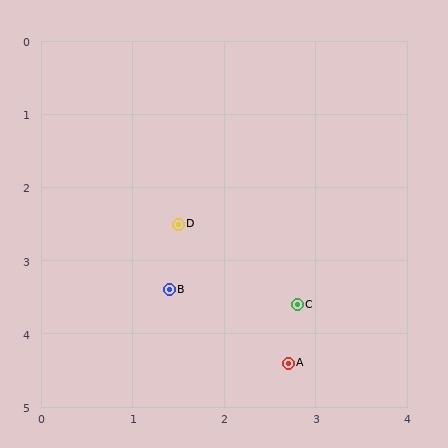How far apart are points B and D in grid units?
Points B and D are about 0.9 grid units apart.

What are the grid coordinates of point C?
Point C is at approximately (2.8, 3.6).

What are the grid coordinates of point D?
Point D is at approximately (1.5, 2.5).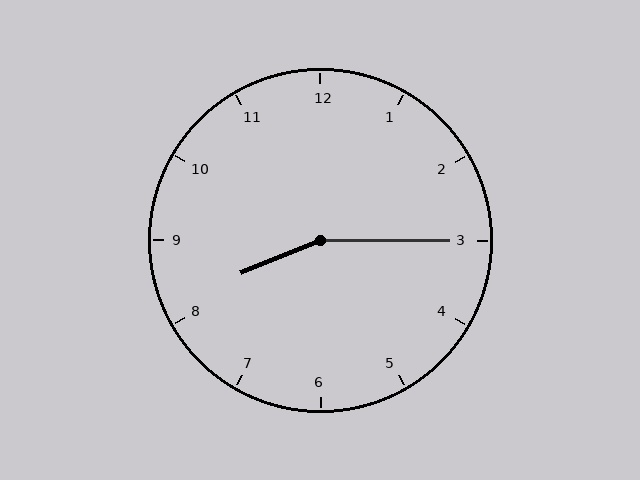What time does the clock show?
8:15.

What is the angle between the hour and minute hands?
Approximately 158 degrees.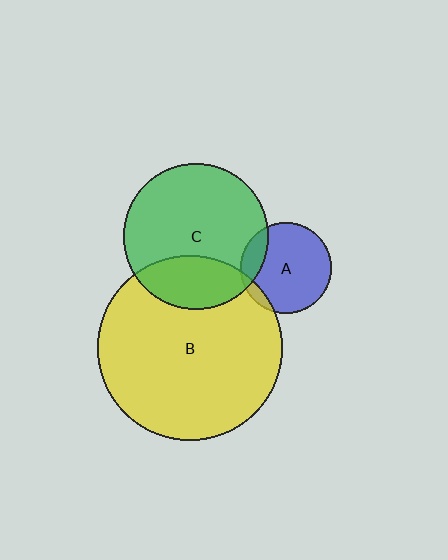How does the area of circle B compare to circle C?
Approximately 1.6 times.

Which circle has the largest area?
Circle B (yellow).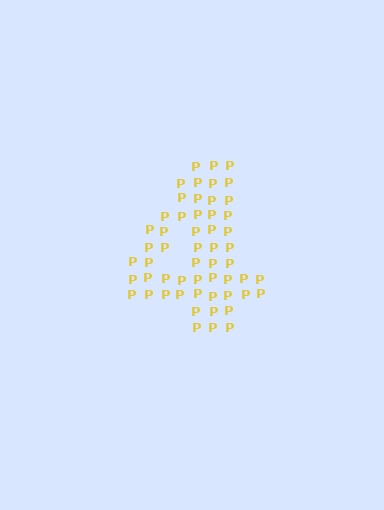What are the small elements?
The small elements are letter P's.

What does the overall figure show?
The overall figure shows the digit 4.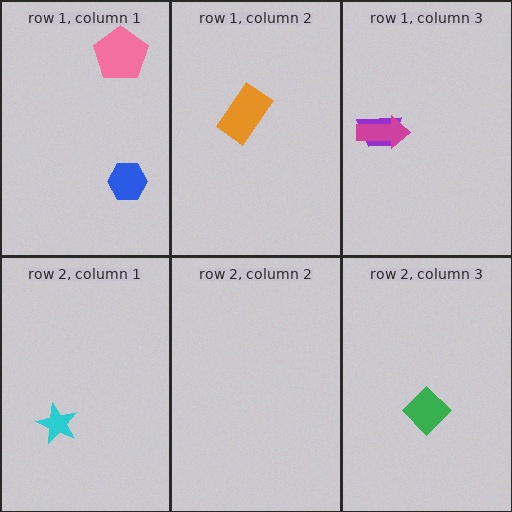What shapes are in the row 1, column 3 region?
The purple trapezoid, the magenta arrow.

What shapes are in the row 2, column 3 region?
The green diamond.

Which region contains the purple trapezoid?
The row 1, column 3 region.